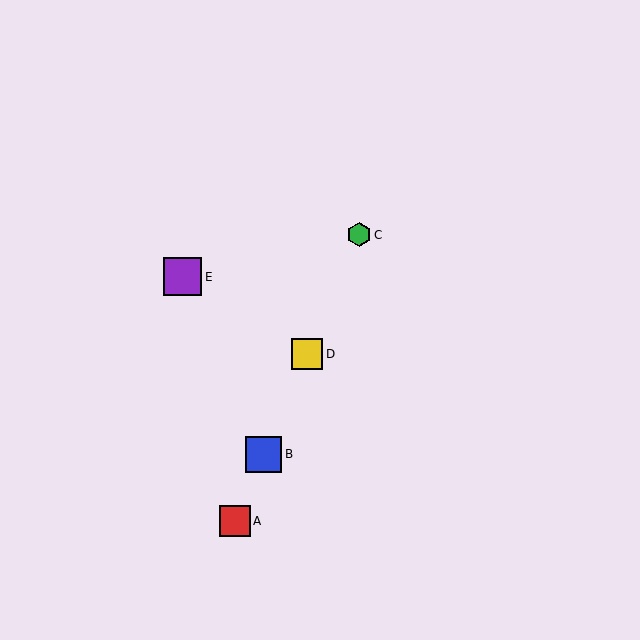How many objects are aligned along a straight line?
4 objects (A, B, C, D) are aligned along a straight line.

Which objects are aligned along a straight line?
Objects A, B, C, D are aligned along a straight line.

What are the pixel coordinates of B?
Object B is at (264, 454).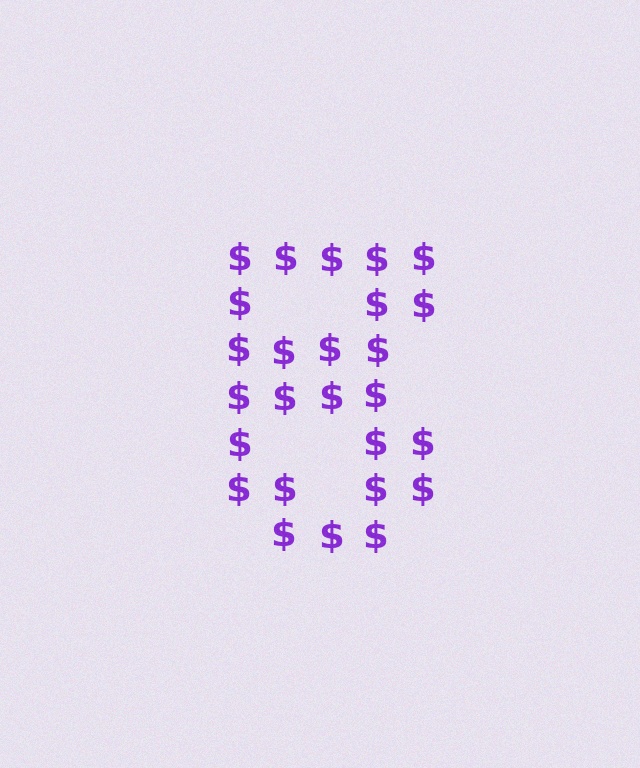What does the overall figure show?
The overall figure shows the digit 8.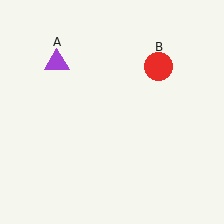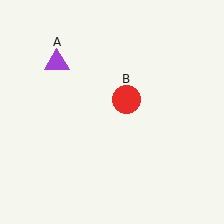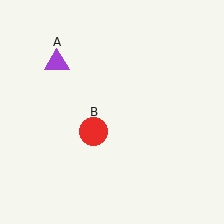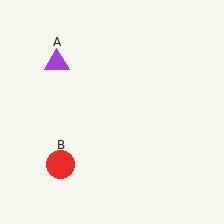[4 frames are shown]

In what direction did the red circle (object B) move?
The red circle (object B) moved down and to the left.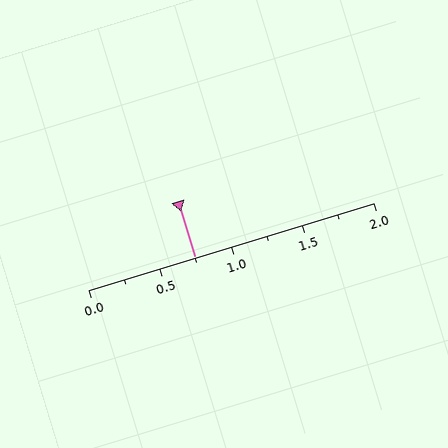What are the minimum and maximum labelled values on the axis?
The axis runs from 0.0 to 2.0.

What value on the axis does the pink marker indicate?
The marker indicates approximately 0.75.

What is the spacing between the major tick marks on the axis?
The major ticks are spaced 0.5 apart.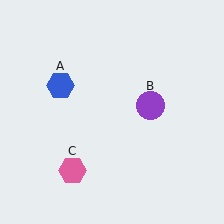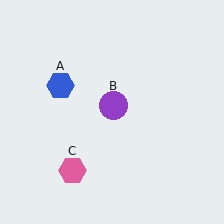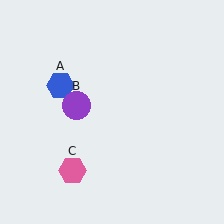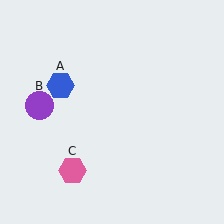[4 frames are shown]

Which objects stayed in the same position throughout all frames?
Blue hexagon (object A) and pink hexagon (object C) remained stationary.